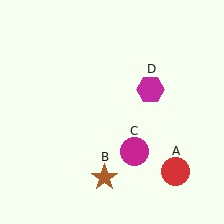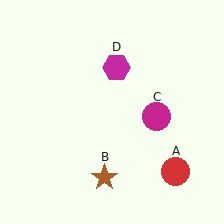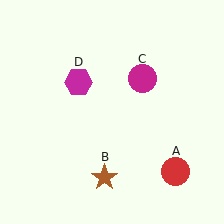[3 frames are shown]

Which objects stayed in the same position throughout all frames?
Red circle (object A) and brown star (object B) remained stationary.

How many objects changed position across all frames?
2 objects changed position: magenta circle (object C), magenta hexagon (object D).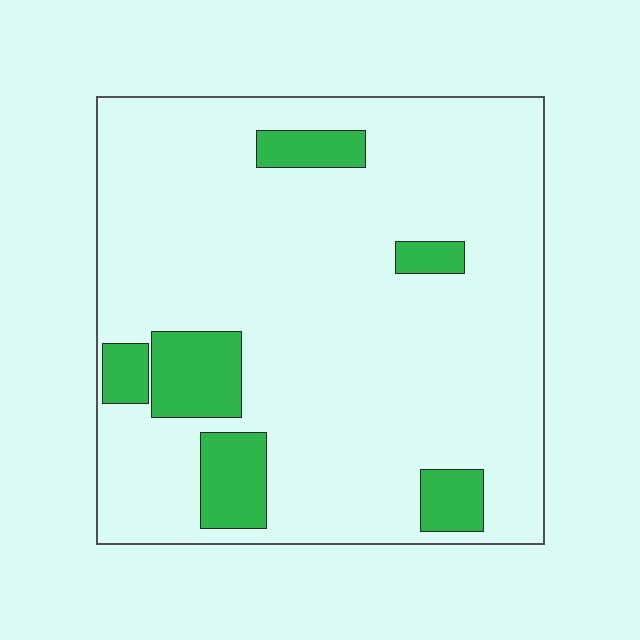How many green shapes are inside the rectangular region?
6.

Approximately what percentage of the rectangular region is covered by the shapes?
Approximately 15%.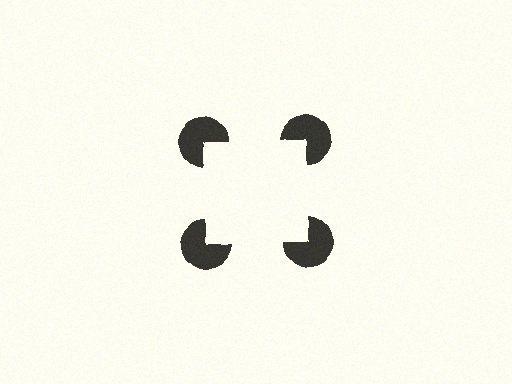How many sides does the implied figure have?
4 sides.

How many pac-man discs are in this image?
There are 4 — one at each vertex of the illusory square.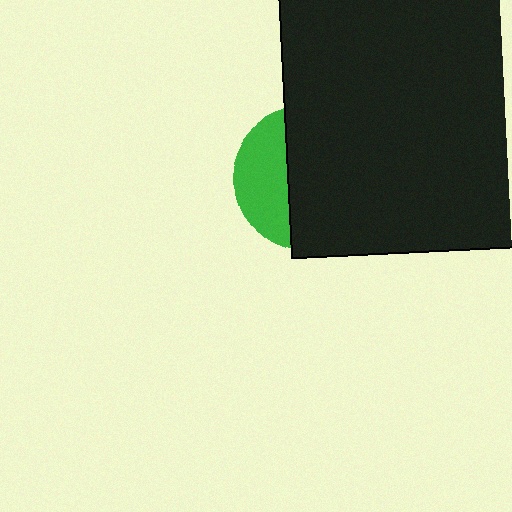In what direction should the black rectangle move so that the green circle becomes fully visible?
The black rectangle should move right. That is the shortest direction to clear the overlap and leave the green circle fully visible.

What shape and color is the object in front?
The object in front is a black rectangle.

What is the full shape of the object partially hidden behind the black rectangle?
The partially hidden object is a green circle.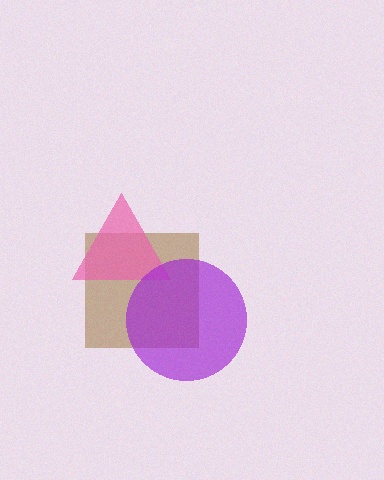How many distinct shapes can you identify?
There are 3 distinct shapes: a brown square, a pink triangle, a purple circle.